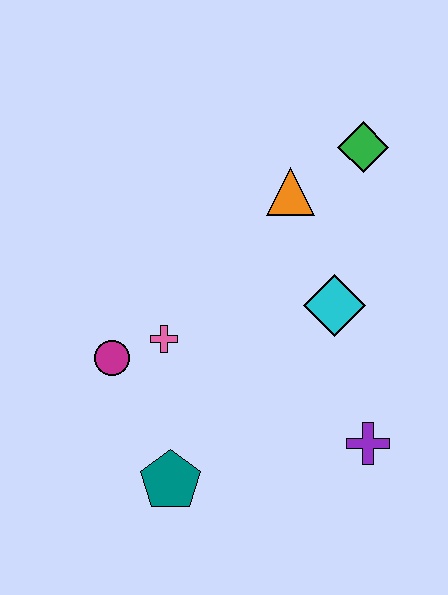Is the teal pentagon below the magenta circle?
Yes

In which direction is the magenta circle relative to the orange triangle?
The magenta circle is to the left of the orange triangle.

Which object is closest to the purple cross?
The cyan diamond is closest to the purple cross.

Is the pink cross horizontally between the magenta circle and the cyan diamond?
Yes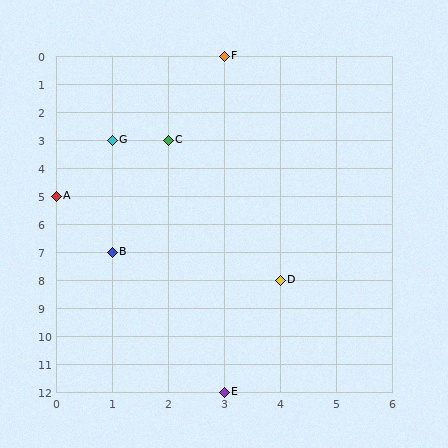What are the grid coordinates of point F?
Point F is at grid coordinates (3, 0).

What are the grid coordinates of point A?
Point A is at grid coordinates (0, 5).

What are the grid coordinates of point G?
Point G is at grid coordinates (1, 3).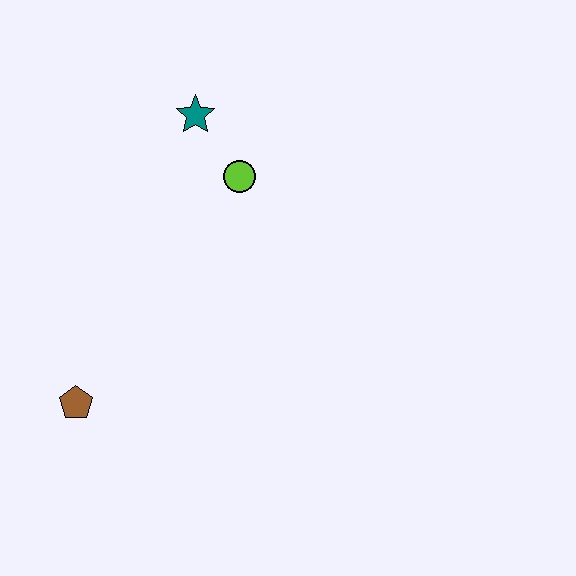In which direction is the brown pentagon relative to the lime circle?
The brown pentagon is below the lime circle.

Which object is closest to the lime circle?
The teal star is closest to the lime circle.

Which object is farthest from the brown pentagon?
The teal star is farthest from the brown pentagon.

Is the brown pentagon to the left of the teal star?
Yes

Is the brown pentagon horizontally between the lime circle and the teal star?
No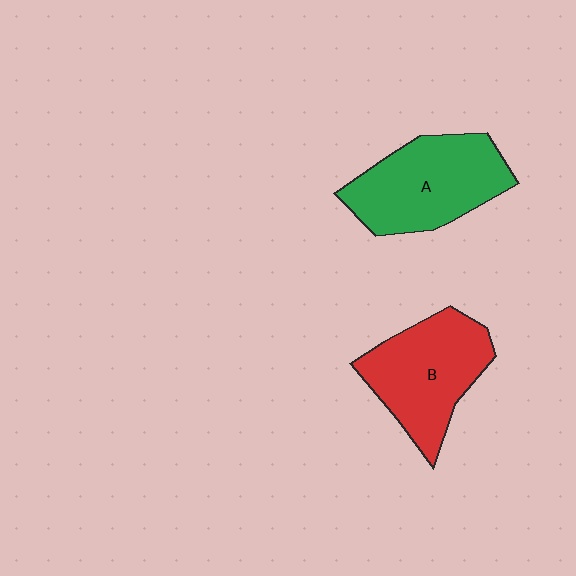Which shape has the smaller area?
Shape B (red).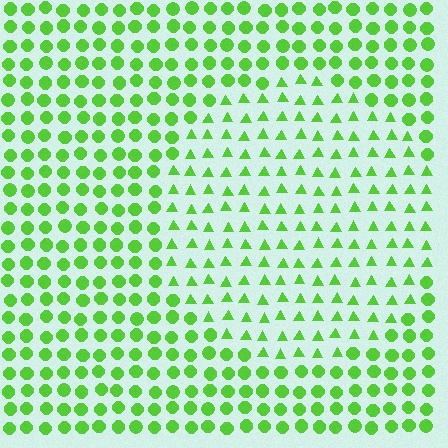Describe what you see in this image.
The image is filled with small lime elements arranged in a uniform grid. A circle-shaped region contains triangles, while the surrounding area contains circles. The boundary is defined purely by the change in element shape.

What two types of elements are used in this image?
The image uses triangles inside the circle region and circles outside it.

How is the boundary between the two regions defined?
The boundary is defined by a change in element shape: triangles inside vs. circles outside. All elements share the same color and spacing.